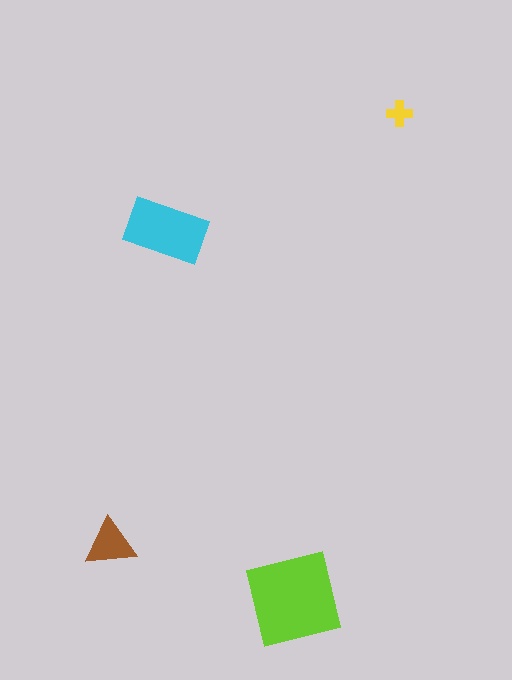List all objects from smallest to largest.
The yellow cross, the brown triangle, the cyan rectangle, the lime square.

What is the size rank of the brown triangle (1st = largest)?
3rd.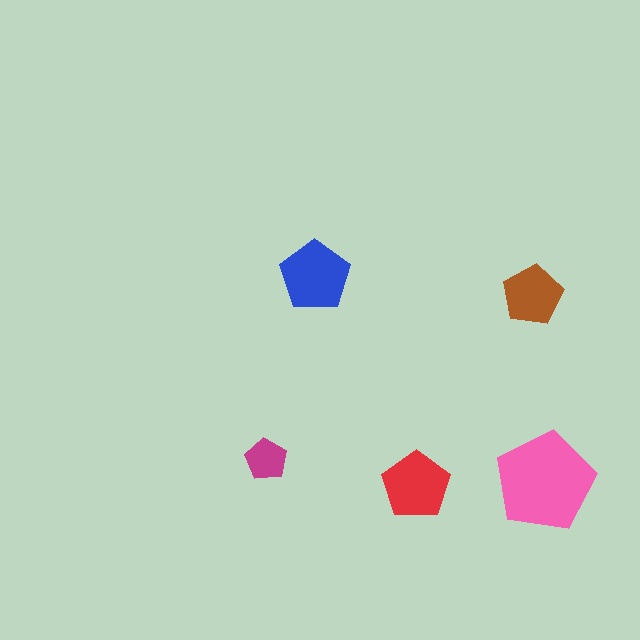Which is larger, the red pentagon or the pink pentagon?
The pink one.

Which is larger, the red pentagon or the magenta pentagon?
The red one.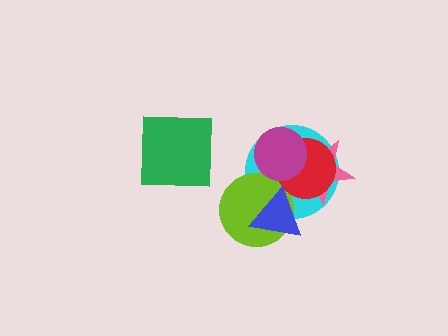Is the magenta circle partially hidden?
No, no other shape covers it.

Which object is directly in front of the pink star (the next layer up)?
The red circle is directly in front of the pink star.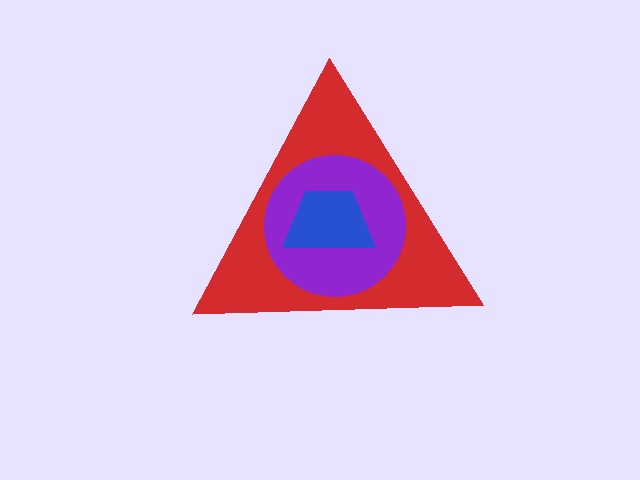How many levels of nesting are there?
3.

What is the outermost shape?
The red triangle.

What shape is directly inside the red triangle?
The purple circle.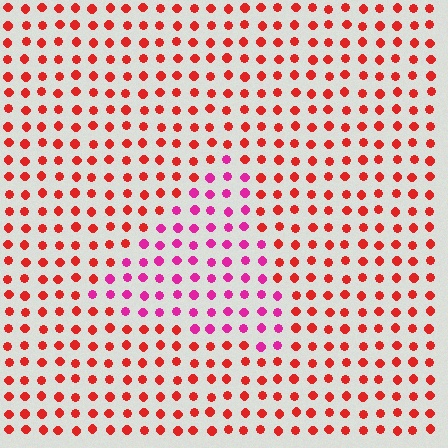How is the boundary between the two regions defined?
The boundary is defined purely by a slight shift in hue (about 41 degrees). Spacing, size, and orientation are identical on both sides.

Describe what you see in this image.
The image is filled with small red elements in a uniform arrangement. A triangle-shaped region is visible where the elements are tinted to a slightly different hue, forming a subtle color boundary.